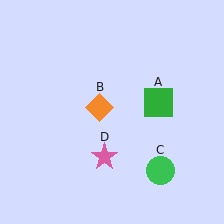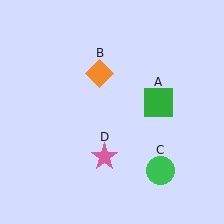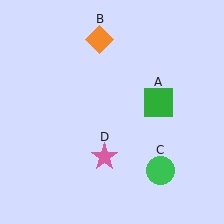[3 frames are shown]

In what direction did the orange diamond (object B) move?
The orange diamond (object B) moved up.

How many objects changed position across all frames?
1 object changed position: orange diamond (object B).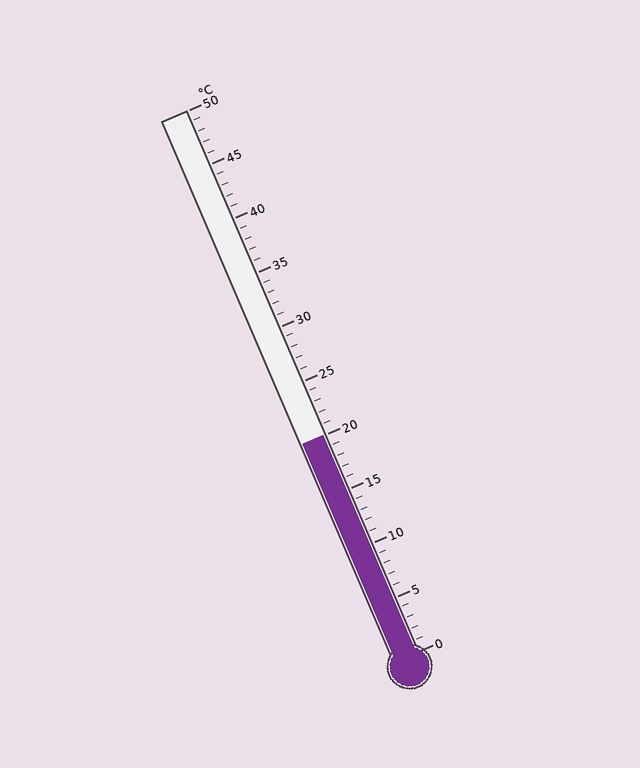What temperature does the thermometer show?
The thermometer shows approximately 20°C.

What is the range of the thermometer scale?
The thermometer scale ranges from 0°C to 50°C.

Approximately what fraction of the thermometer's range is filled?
The thermometer is filled to approximately 40% of its range.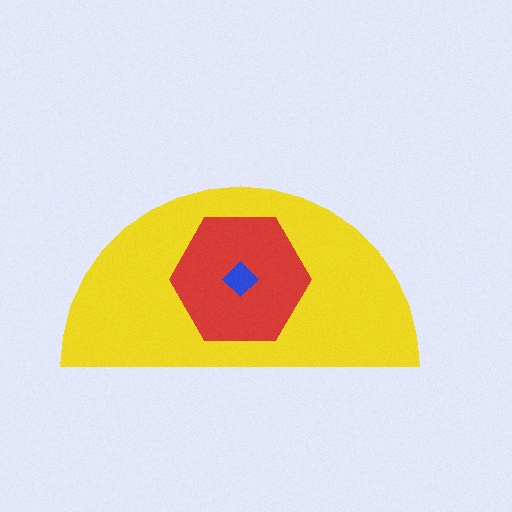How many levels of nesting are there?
3.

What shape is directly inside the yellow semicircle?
The red hexagon.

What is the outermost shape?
The yellow semicircle.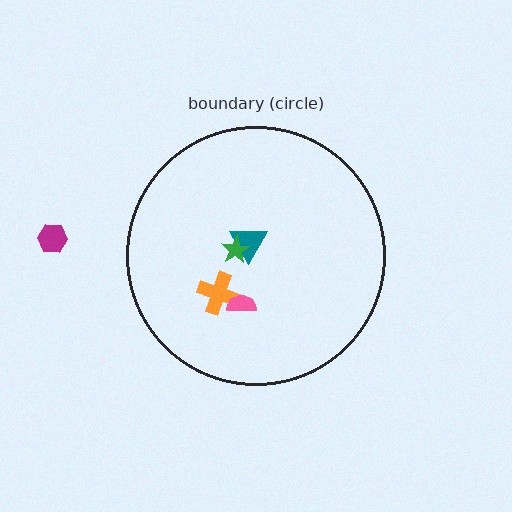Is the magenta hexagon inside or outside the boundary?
Outside.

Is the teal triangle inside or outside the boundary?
Inside.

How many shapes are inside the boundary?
4 inside, 1 outside.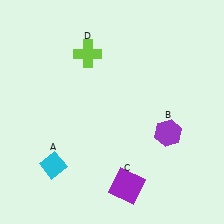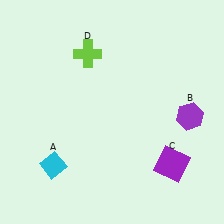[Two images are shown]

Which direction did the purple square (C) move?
The purple square (C) moved right.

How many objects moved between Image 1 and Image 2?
2 objects moved between the two images.